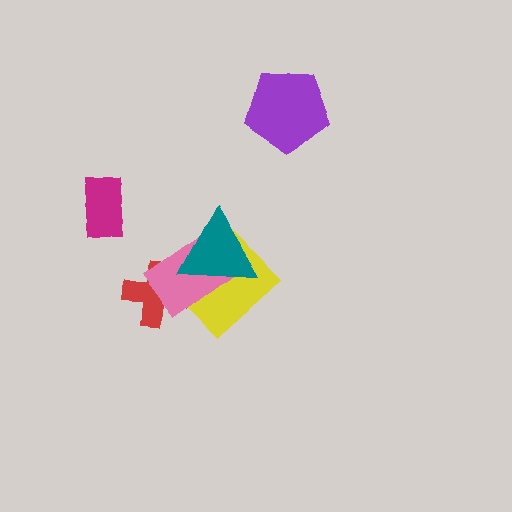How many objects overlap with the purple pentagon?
0 objects overlap with the purple pentagon.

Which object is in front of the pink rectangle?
The teal triangle is in front of the pink rectangle.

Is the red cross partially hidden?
Yes, it is partially covered by another shape.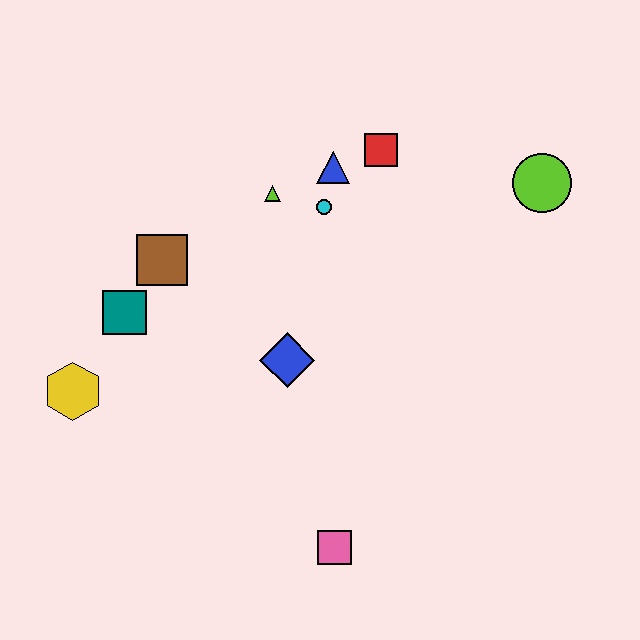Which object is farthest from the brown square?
The lime circle is farthest from the brown square.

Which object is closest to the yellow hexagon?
The teal square is closest to the yellow hexagon.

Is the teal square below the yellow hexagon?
No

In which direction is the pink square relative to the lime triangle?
The pink square is below the lime triangle.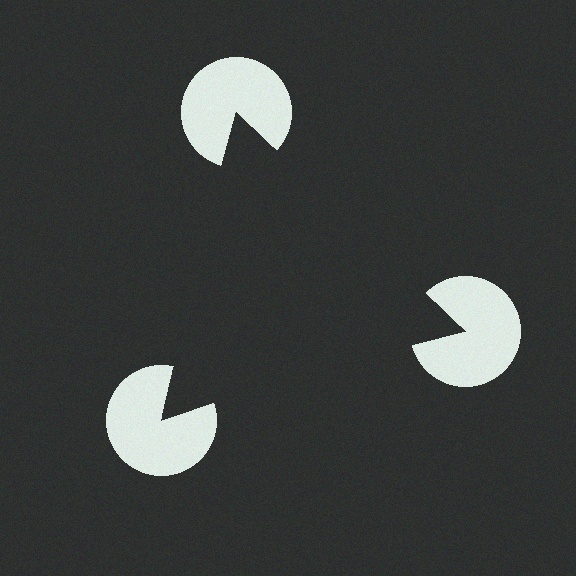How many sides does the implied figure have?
3 sides.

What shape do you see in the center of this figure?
An illusory triangle — its edges are inferred from the aligned wedge cuts in the pac-man discs, not physically drawn.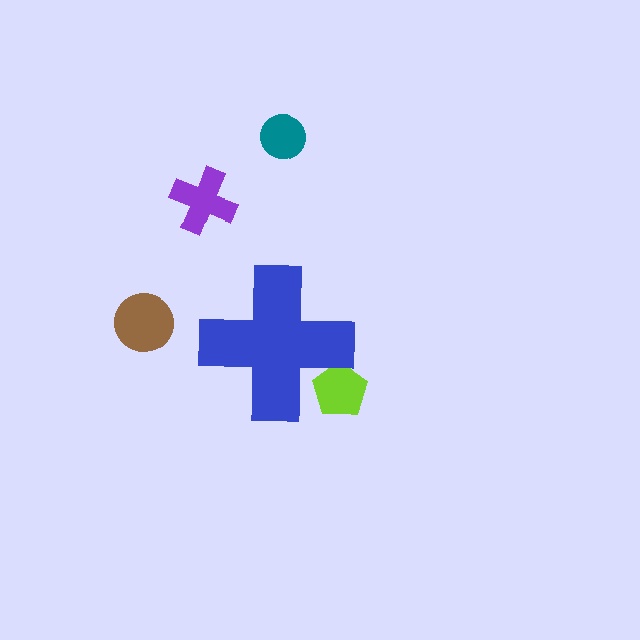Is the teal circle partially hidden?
No, the teal circle is fully visible.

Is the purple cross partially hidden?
No, the purple cross is fully visible.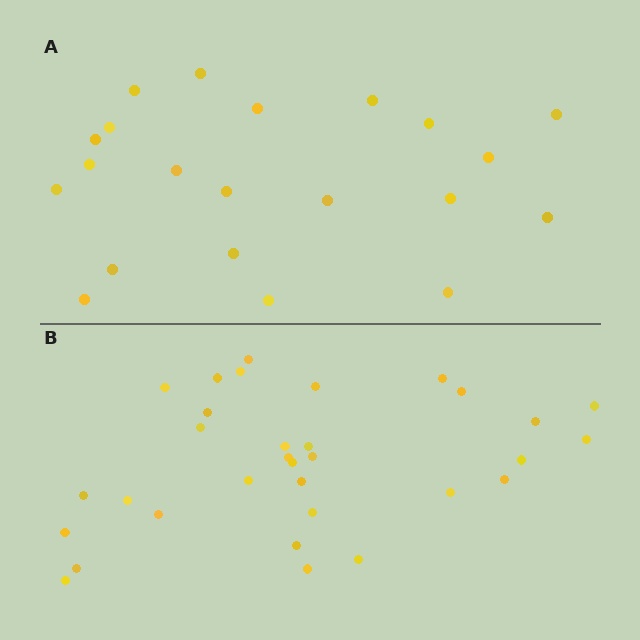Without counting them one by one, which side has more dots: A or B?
Region B (the bottom region) has more dots.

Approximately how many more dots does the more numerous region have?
Region B has roughly 12 or so more dots than region A.